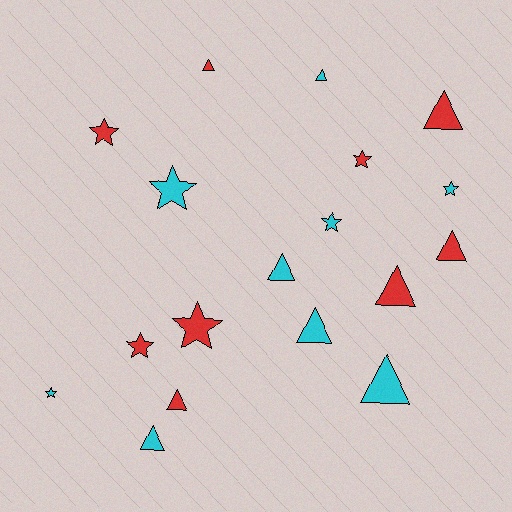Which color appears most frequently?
Cyan, with 9 objects.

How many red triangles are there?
There are 5 red triangles.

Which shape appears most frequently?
Triangle, with 10 objects.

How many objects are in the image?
There are 18 objects.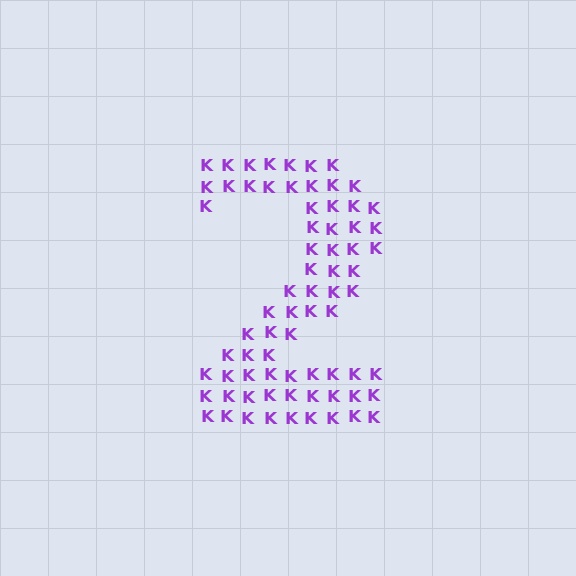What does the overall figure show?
The overall figure shows the digit 2.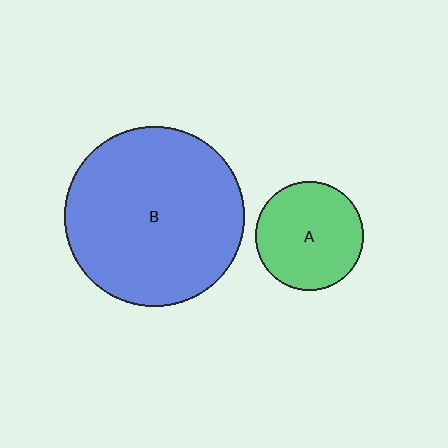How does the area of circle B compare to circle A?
Approximately 2.7 times.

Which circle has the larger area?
Circle B (blue).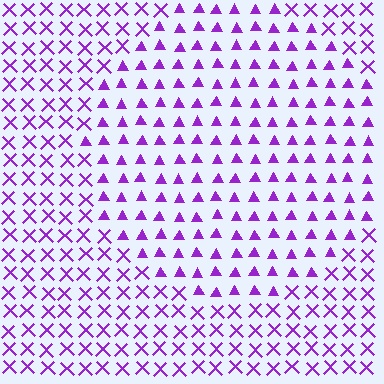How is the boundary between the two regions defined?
The boundary is defined by a change in element shape: triangles inside vs. X marks outside. All elements share the same color and spacing.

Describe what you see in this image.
The image is filled with small purple elements arranged in a uniform grid. A circle-shaped region contains triangles, while the surrounding area contains X marks. The boundary is defined purely by the change in element shape.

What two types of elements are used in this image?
The image uses triangles inside the circle region and X marks outside it.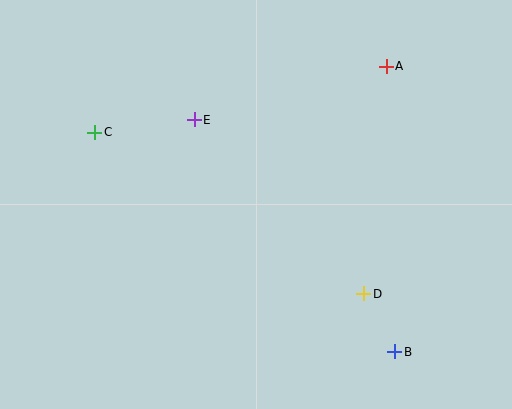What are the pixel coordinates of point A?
Point A is at (386, 66).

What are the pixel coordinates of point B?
Point B is at (395, 352).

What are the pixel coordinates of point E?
Point E is at (194, 120).